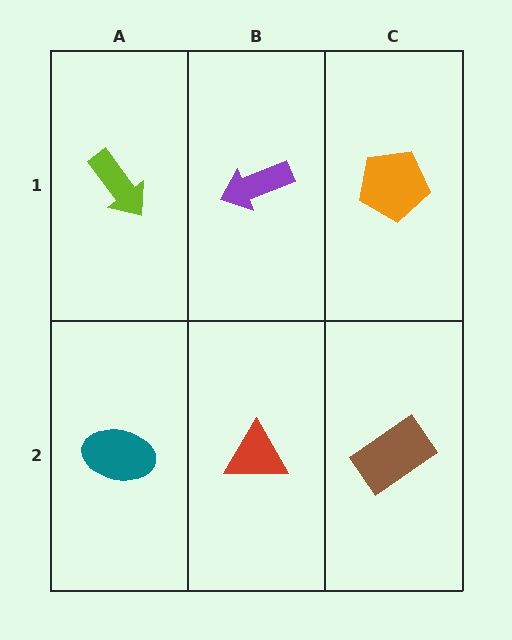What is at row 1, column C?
An orange pentagon.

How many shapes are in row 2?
3 shapes.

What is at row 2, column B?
A red triangle.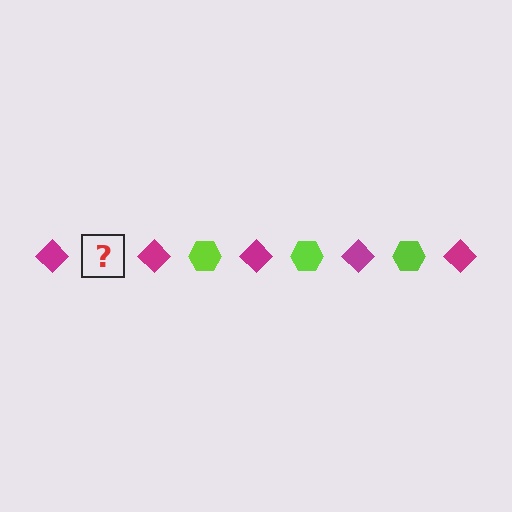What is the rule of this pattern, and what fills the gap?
The rule is that the pattern alternates between magenta diamond and lime hexagon. The gap should be filled with a lime hexagon.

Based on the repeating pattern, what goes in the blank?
The blank should be a lime hexagon.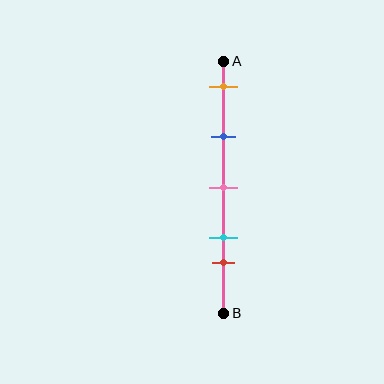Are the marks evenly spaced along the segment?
No, the marks are not evenly spaced.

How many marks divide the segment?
There are 5 marks dividing the segment.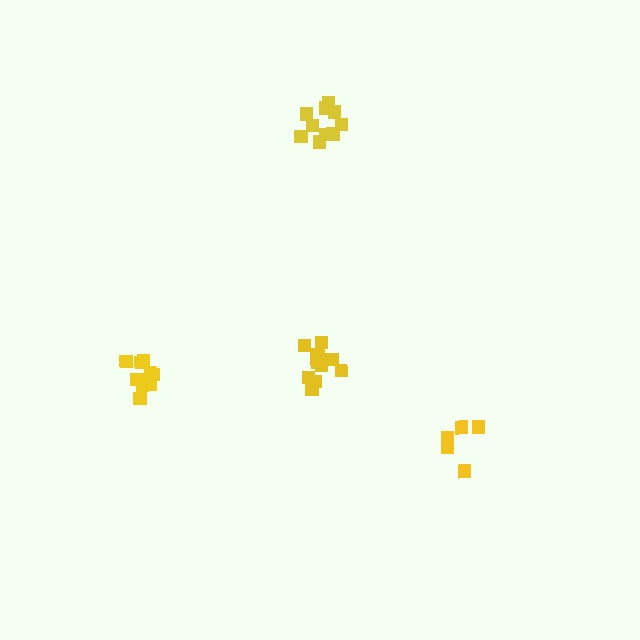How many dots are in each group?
Group 1: 9 dots, Group 2: 10 dots, Group 3: 5 dots, Group 4: 11 dots (35 total).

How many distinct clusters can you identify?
There are 4 distinct clusters.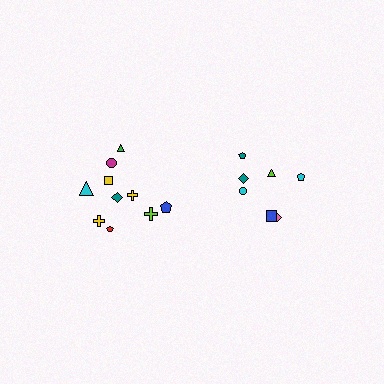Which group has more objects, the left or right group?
The left group.